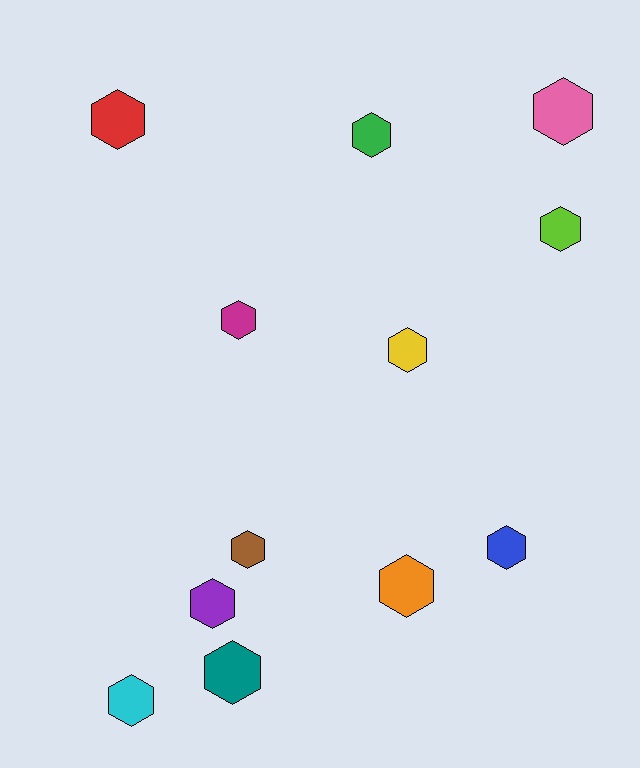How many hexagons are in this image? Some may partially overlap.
There are 12 hexagons.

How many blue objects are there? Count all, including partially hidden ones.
There is 1 blue object.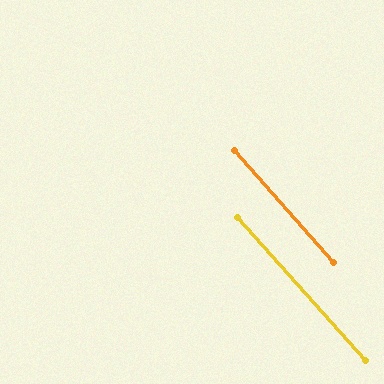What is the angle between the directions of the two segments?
Approximately 0 degrees.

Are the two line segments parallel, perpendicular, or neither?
Parallel — their directions differ by only 0.4°.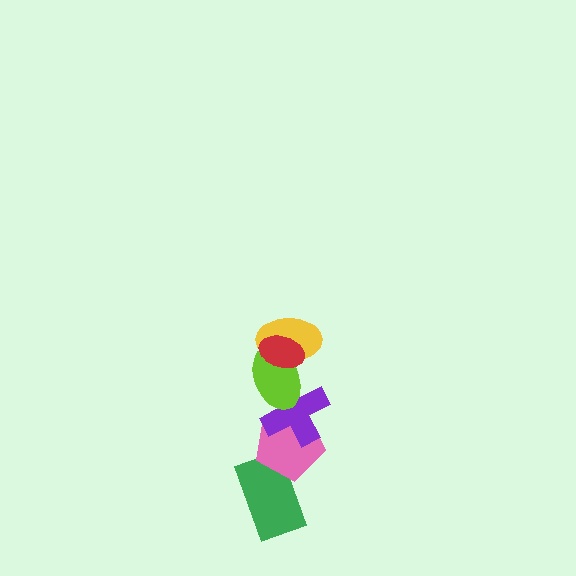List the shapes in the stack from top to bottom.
From top to bottom: the red ellipse, the yellow ellipse, the lime ellipse, the purple cross, the pink pentagon, the green rectangle.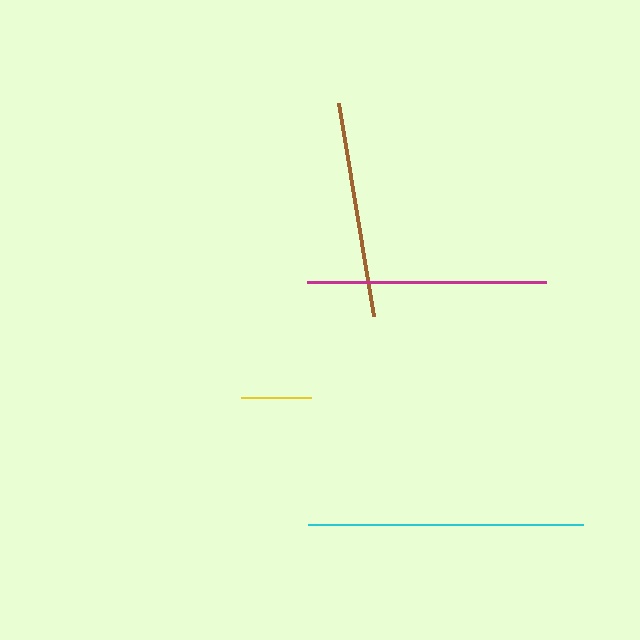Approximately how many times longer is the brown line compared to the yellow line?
The brown line is approximately 3.1 times the length of the yellow line.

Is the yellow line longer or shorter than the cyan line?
The cyan line is longer than the yellow line.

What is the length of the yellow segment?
The yellow segment is approximately 71 pixels long.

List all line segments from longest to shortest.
From longest to shortest: cyan, magenta, brown, yellow.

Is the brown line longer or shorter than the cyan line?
The cyan line is longer than the brown line.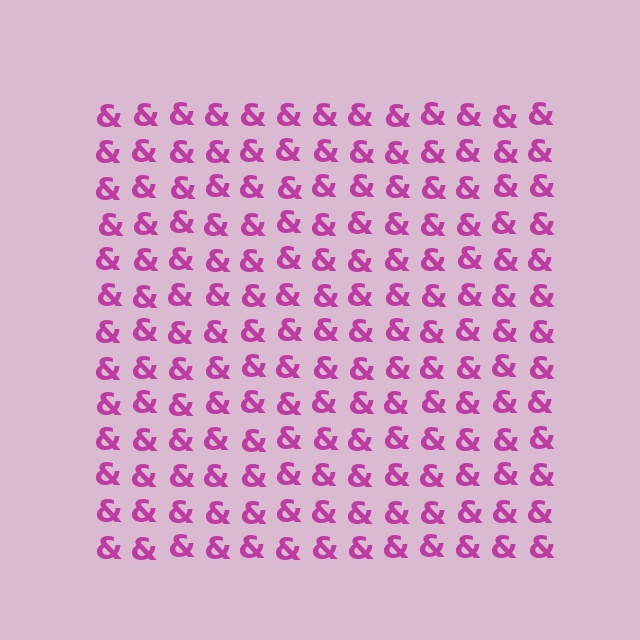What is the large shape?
The large shape is a square.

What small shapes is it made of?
It is made of small ampersands.